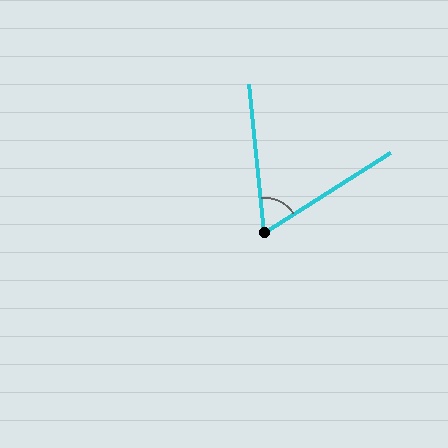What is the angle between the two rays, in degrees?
Approximately 63 degrees.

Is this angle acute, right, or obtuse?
It is acute.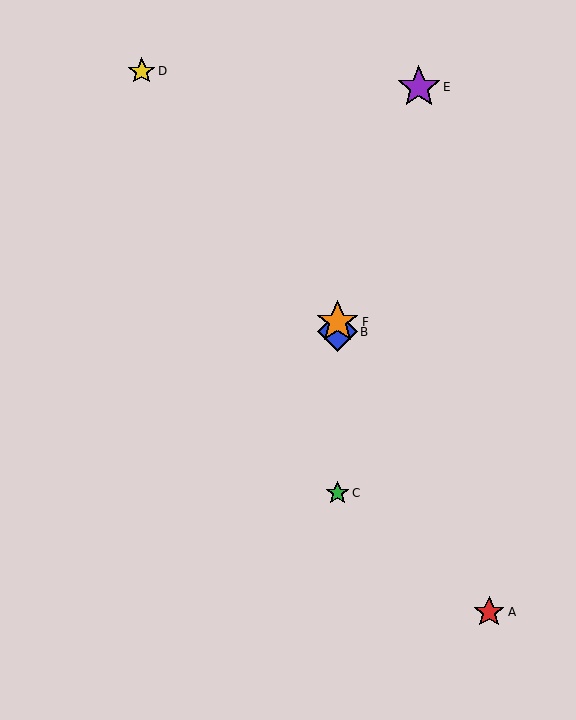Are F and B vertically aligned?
Yes, both are at x≈338.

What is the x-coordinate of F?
Object F is at x≈338.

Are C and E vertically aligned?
No, C is at x≈338 and E is at x≈419.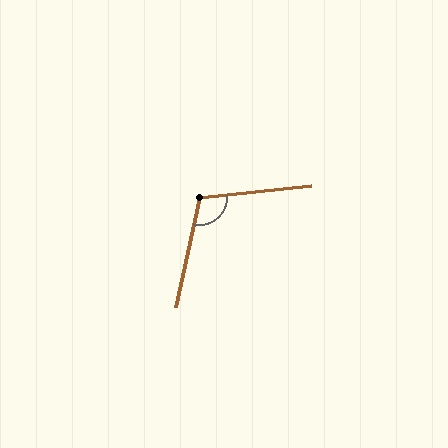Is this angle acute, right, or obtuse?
It is obtuse.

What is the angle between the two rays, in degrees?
Approximately 109 degrees.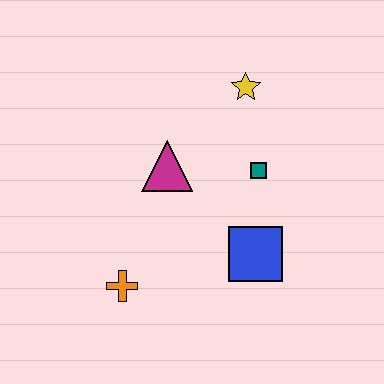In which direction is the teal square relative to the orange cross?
The teal square is to the right of the orange cross.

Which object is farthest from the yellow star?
The orange cross is farthest from the yellow star.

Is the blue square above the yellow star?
No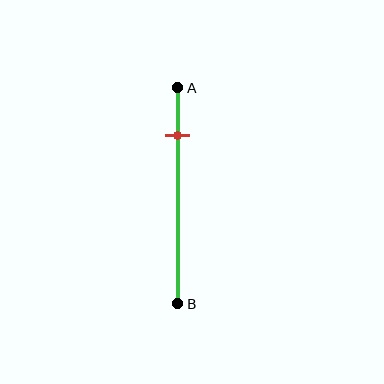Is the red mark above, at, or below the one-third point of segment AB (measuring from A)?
The red mark is above the one-third point of segment AB.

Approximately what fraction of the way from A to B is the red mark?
The red mark is approximately 20% of the way from A to B.